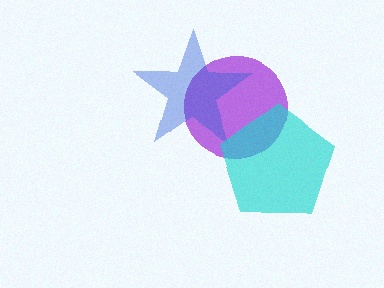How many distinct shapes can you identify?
There are 3 distinct shapes: a purple circle, a blue star, a cyan pentagon.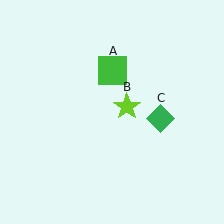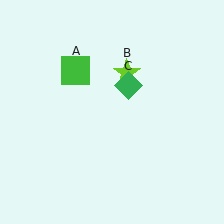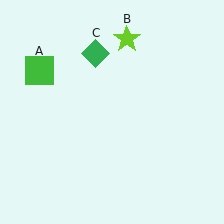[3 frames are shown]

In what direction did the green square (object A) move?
The green square (object A) moved left.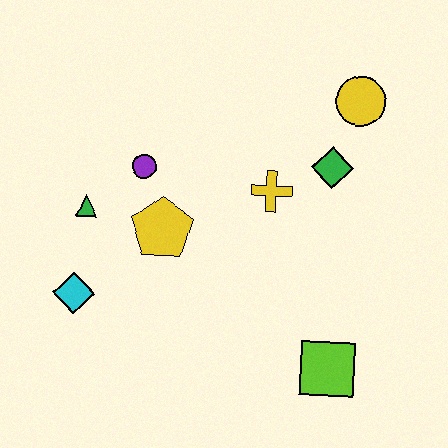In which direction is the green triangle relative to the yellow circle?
The green triangle is to the left of the yellow circle.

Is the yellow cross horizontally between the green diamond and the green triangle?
Yes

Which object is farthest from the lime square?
The green triangle is farthest from the lime square.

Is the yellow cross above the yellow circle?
No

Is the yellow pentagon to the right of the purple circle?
Yes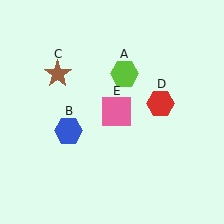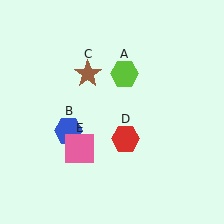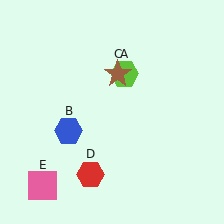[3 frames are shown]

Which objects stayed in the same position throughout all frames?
Lime hexagon (object A) and blue hexagon (object B) remained stationary.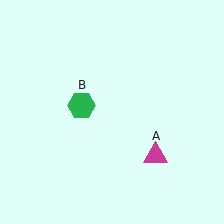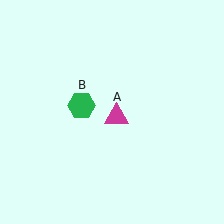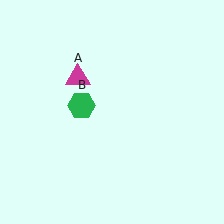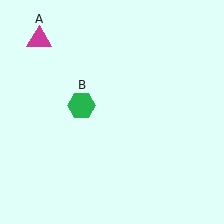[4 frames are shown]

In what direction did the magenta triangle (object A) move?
The magenta triangle (object A) moved up and to the left.